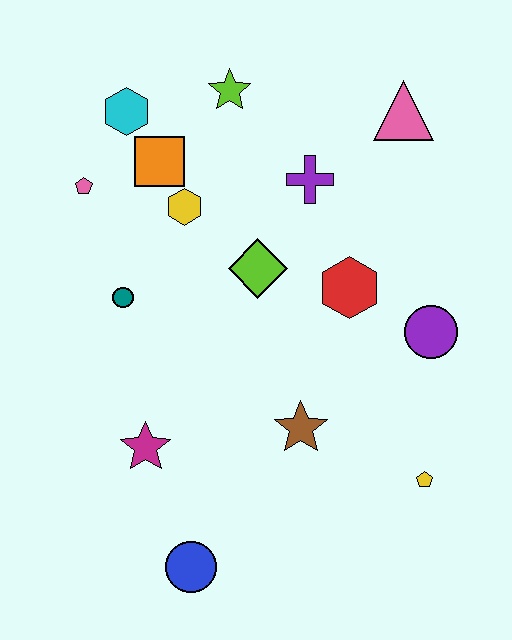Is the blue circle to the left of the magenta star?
No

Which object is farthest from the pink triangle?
The blue circle is farthest from the pink triangle.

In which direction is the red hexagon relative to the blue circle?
The red hexagon is above the blue circle.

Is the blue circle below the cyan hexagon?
Yes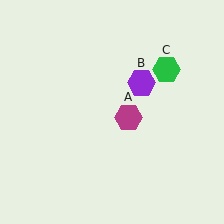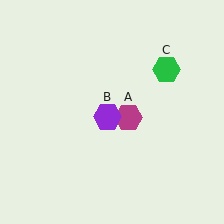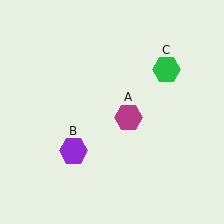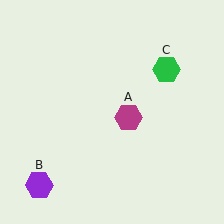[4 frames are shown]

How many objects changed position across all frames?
1 object changed position: purple hexagon (object B).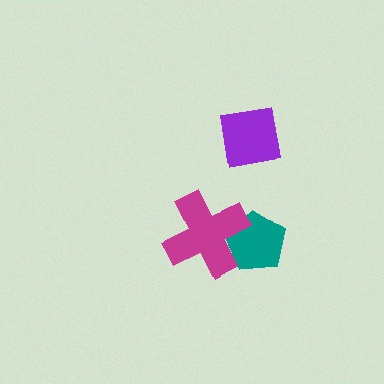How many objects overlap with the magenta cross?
1 object overlaps with the magenta cross.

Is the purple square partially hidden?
No, no other shape covers it.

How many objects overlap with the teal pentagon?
1 object overlaps with the teal pentagon.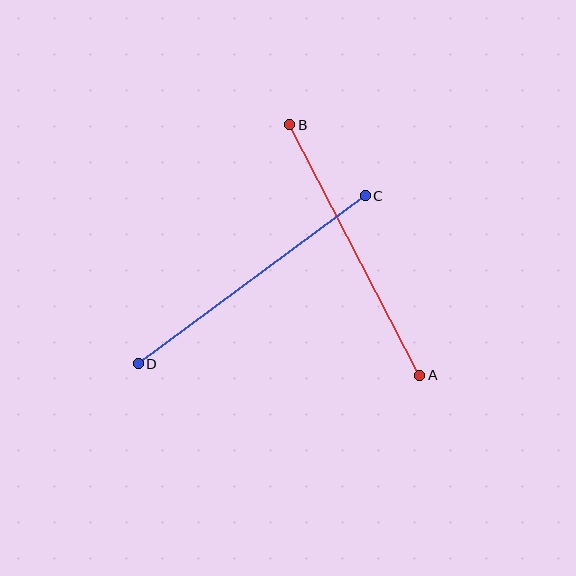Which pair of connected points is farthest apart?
Points C and D are farthest apart.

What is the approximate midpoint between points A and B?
The midpoint is at approximately (355, 250) pixels.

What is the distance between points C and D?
The distance is approximately 283 pixels.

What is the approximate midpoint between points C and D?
The midpoint is at approximately (252, 280) pixels.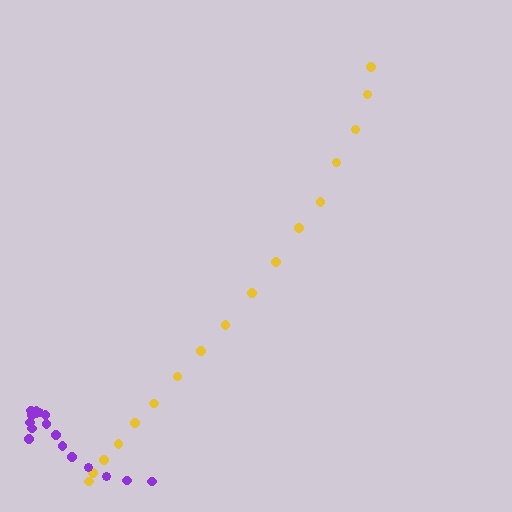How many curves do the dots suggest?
There are 2 distinct paths.